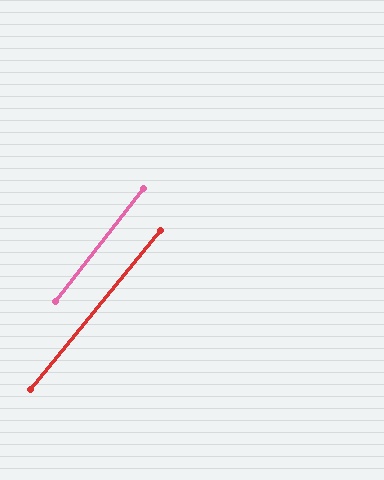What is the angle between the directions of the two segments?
Approximately 2 degrees.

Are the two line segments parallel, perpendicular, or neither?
Parallel — their directions differ by only 1.6°.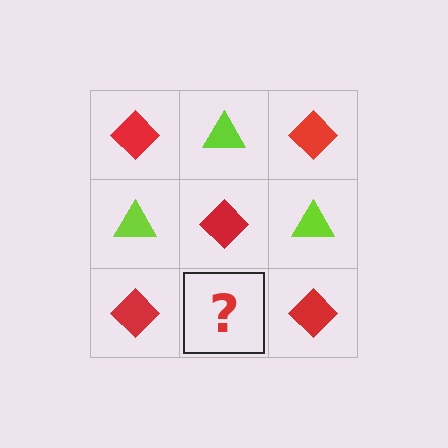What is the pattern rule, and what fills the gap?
The rule is that it alternates red diamond and lime triangle in a checkerboard pattern. The gap should be filled with a lime triangle.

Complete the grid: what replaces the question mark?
The question mark should be replaced with a lime triangle.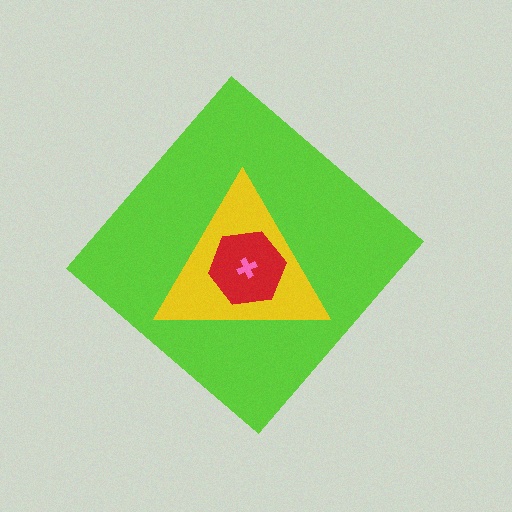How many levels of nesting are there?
4.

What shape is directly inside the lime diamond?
The yellow triangle.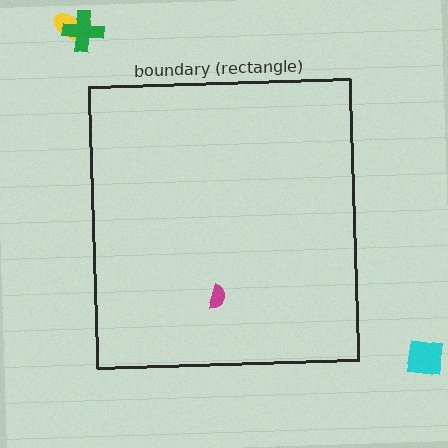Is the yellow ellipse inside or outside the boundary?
Outside.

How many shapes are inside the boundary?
1 inside, 3 outside.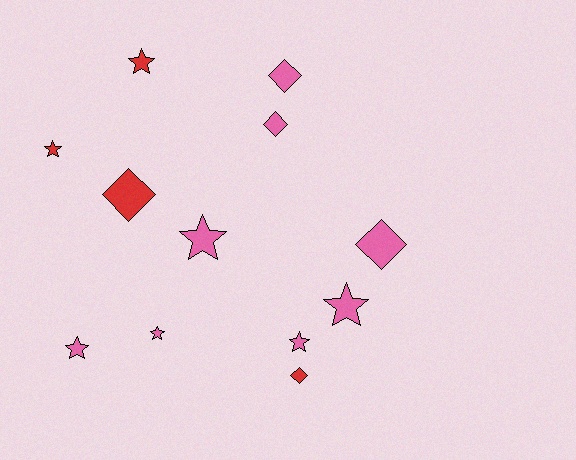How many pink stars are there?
There are 5 pink stars.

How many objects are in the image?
There are 12 objects.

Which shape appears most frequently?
Star, with 7 objects.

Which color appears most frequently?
Pink, with 8 objects.